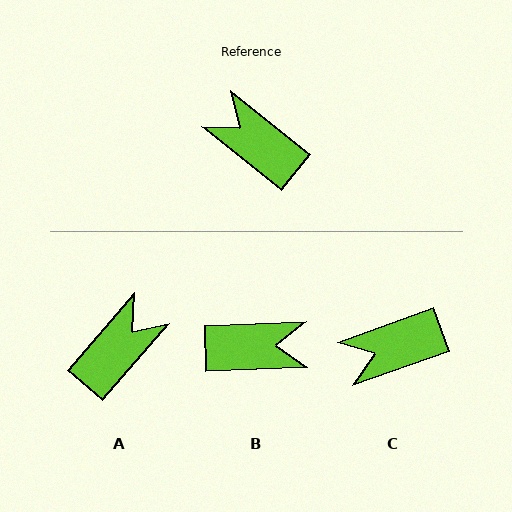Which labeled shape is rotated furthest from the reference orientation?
B, about 140 degrees away.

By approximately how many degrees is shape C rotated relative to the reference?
Approximately 58 degrees counter-clockwise.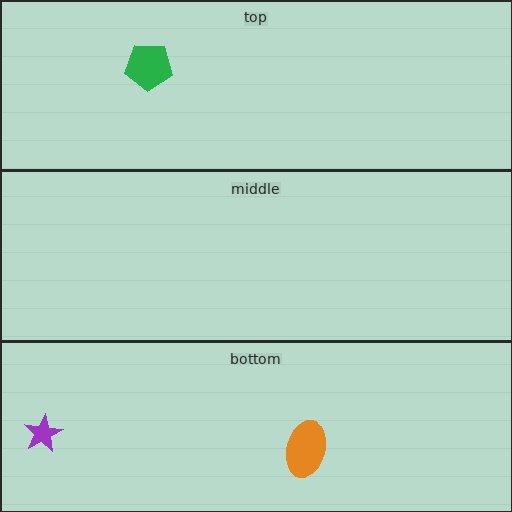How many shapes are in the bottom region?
2.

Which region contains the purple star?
The bottom region.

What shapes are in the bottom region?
The orange ellipse, the purple star.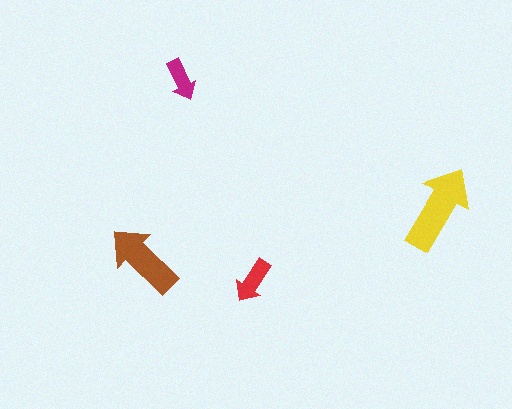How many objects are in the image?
There are 4 objects in the image.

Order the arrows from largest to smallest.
the yellow one, the brown one, the red one, the magenta one.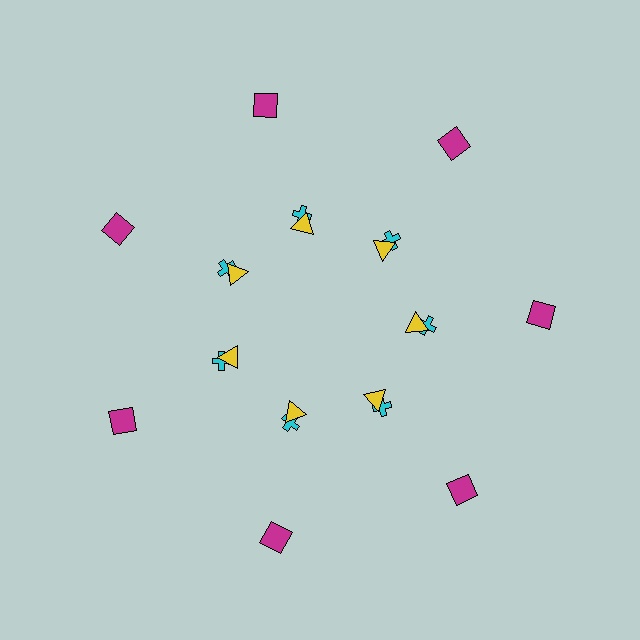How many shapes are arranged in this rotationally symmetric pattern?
There are 21 shapes, arranged in 7 groups of 3.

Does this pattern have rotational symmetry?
Yes, this pattern has 7-fold rotational symmetry. It looks the same after rotating 51 degrees around the center.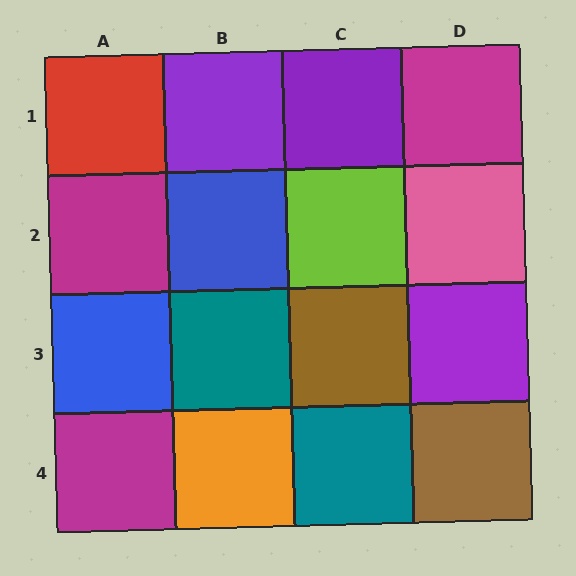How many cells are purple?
3 cells are purple.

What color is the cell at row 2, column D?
Pink.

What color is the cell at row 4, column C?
Teal.